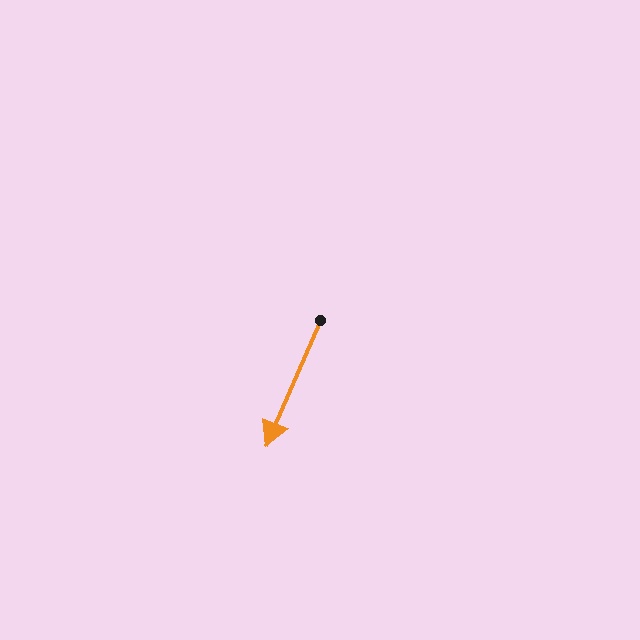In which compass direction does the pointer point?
Southwest.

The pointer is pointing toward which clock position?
Roughly 7 o'clock.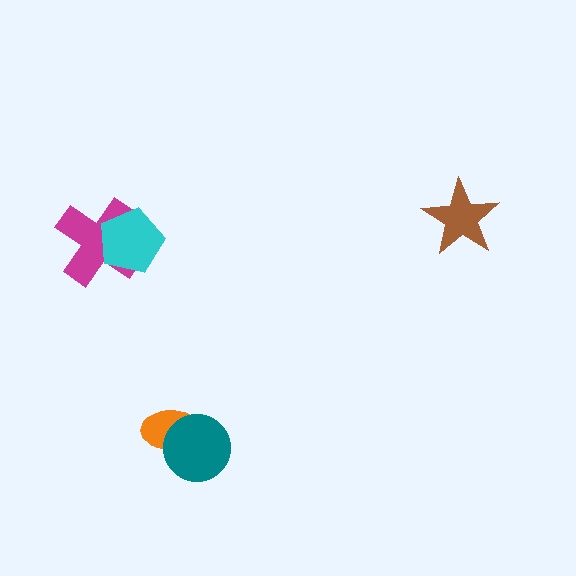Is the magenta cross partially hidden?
Yes, it is partially covered by another shape.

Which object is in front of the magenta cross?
The cyan pentagon is in front of the magenta cross.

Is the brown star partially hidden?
No, no other shape covers it.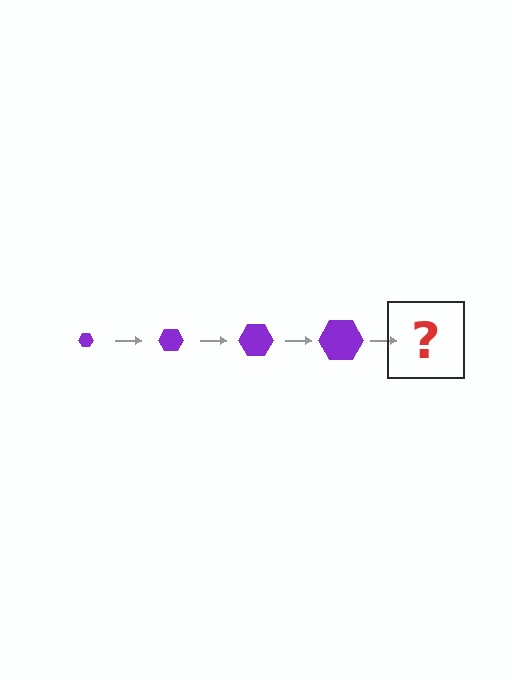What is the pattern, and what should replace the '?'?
The pattern is that the hexagon gets progressively larger each step. The '?' should be a purple hexagon, larger than the previous one.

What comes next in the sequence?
The next element should be a purple hexagon, larger than the previous one.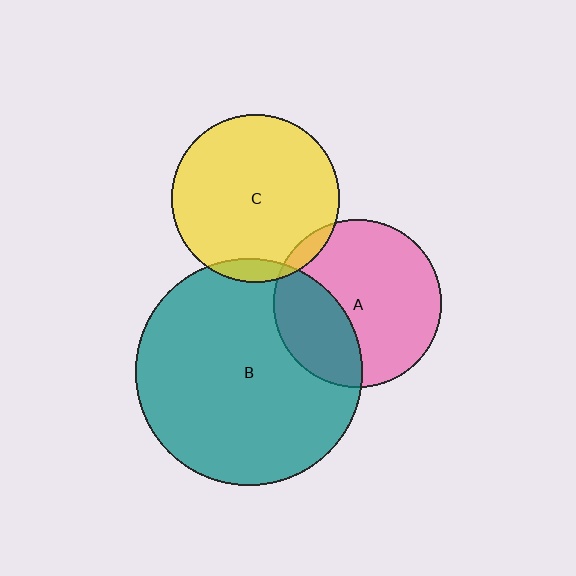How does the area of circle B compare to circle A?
Approximately 1.8 times.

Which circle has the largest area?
Circle B (teal).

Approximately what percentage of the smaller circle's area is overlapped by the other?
Approximately 5%.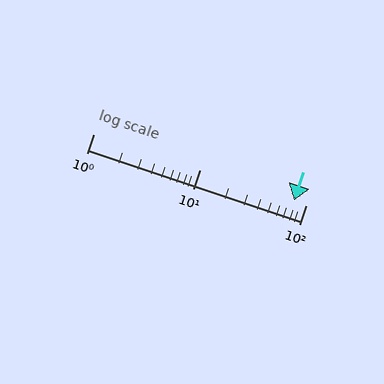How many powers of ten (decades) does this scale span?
The scale spans 2 decades, from 1 to 100.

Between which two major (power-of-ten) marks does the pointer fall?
The pointer is between 10 and 100.